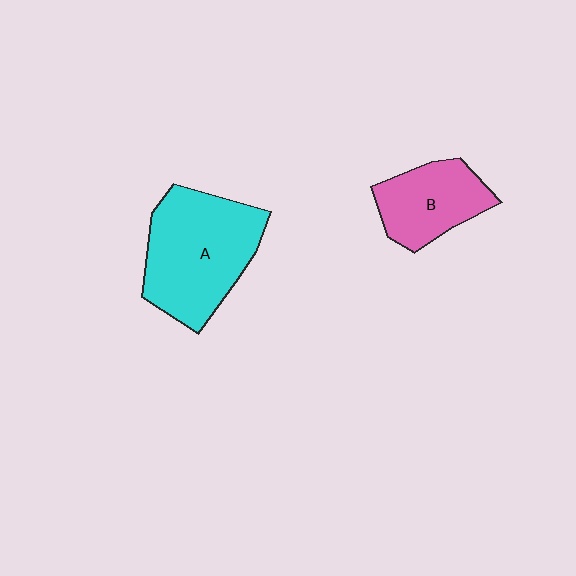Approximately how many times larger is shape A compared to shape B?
Approximately 1.7 times.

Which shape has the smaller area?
Shape B (pink).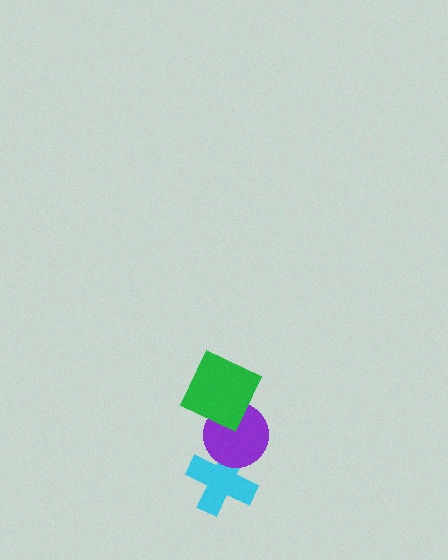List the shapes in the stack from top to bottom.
From top to bottom: the green square, the purple circle, the cyan cross.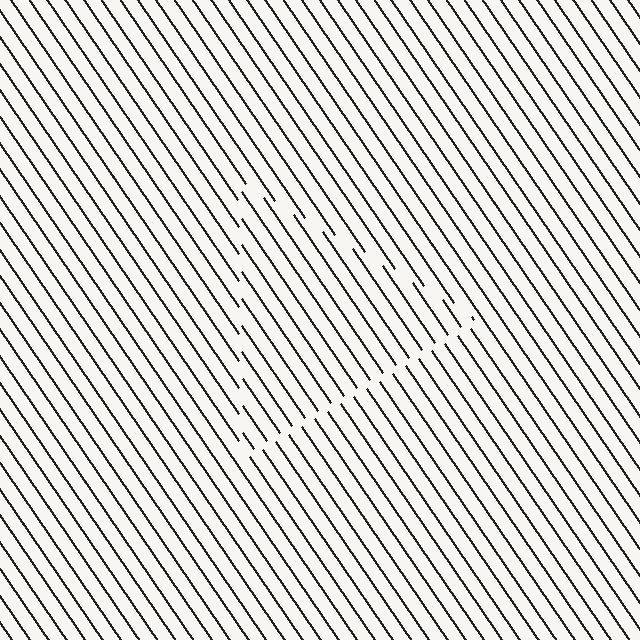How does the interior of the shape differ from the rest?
The interior of the shape contains the same grating, shifted by half a period — the contour is defined by the phase discontinuity where line-ends from the inner and outer gratings abut.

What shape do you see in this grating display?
An illusory triangle. The interior of the shape contains the same grating, shifted by half a period — the contour is defined by the phase discontinuity where line-ends from the inner and outer gratings abut.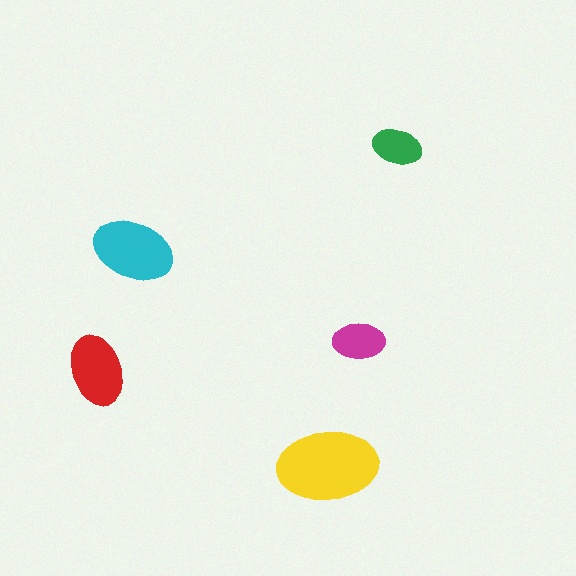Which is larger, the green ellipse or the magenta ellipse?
The magenta one.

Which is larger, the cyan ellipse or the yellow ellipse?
The yellow one.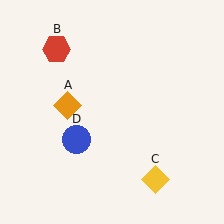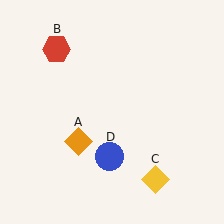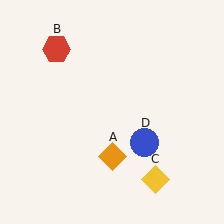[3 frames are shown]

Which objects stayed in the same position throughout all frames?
Red hexagon (object B) and yellow diamond (object C) remained stationary.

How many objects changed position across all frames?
2 objects changed position: orange diamond (object A), blue circle (object D).